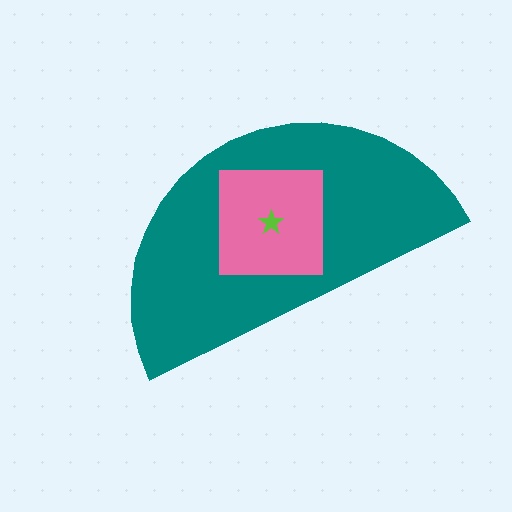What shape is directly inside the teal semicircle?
The pink square.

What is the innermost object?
The lime star.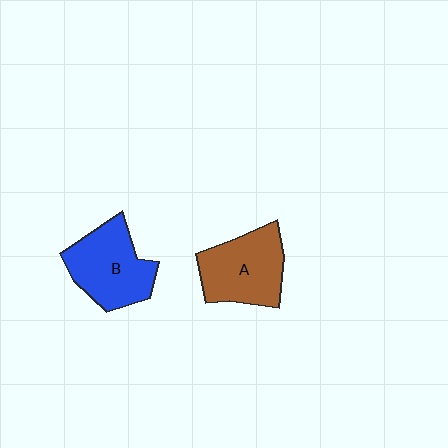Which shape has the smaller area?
Shape B (blue).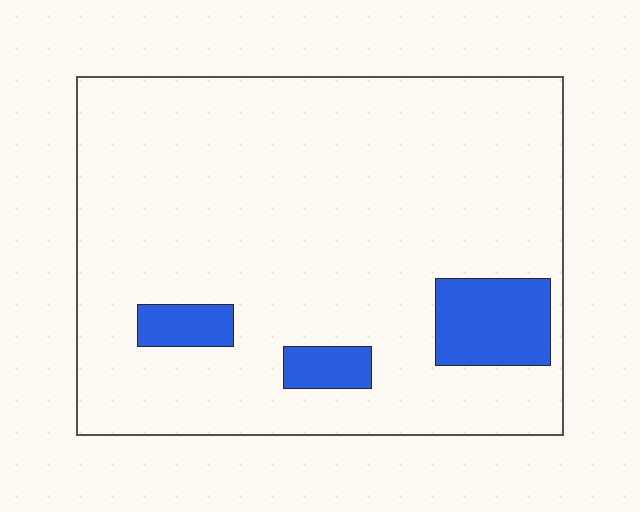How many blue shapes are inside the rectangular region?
3.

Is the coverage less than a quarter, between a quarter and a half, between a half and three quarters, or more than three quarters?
Less than a quarter.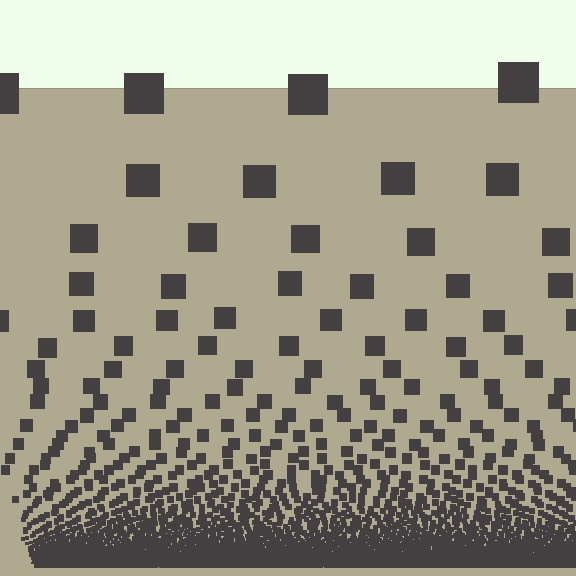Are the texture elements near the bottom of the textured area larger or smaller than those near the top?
Smaller. The gradient is inverted — elements near the bottom are smaller and denser.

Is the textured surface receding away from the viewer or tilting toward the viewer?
The surface appears to tilt toward the viewer. Texture elements get larger and sparser toward the top.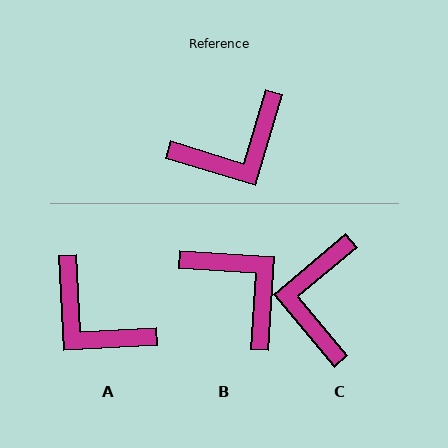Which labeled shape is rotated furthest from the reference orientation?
C, about 123 degrees away.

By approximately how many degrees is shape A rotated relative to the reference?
Approximately 70 degrees clockwise.